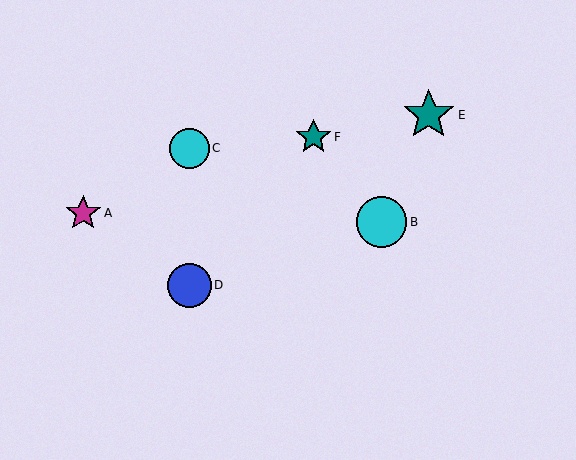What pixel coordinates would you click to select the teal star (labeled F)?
Click at (314, 137) to select the teal star F.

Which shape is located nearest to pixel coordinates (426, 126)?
The teal star (labeled E) at (429, 115) is nearest to that location.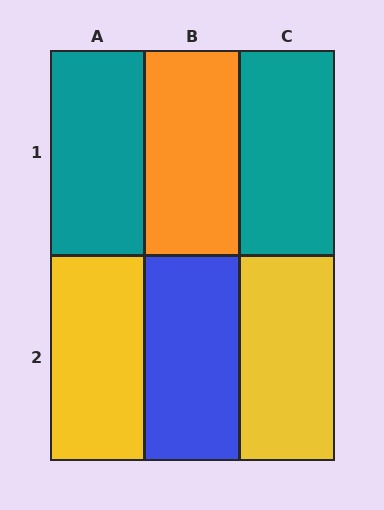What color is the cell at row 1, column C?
Teal.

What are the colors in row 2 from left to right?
Yellow, blue, yellow.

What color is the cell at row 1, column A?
Teal.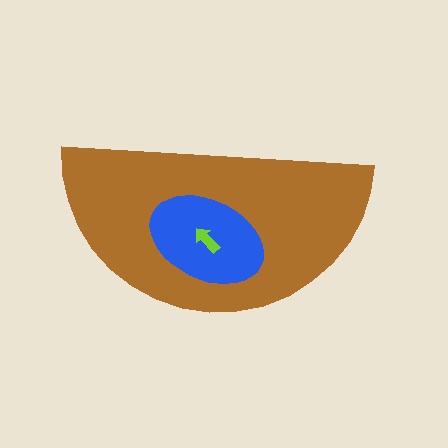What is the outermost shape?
The brown semicircle.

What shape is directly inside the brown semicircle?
The blue ellipse.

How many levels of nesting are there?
3.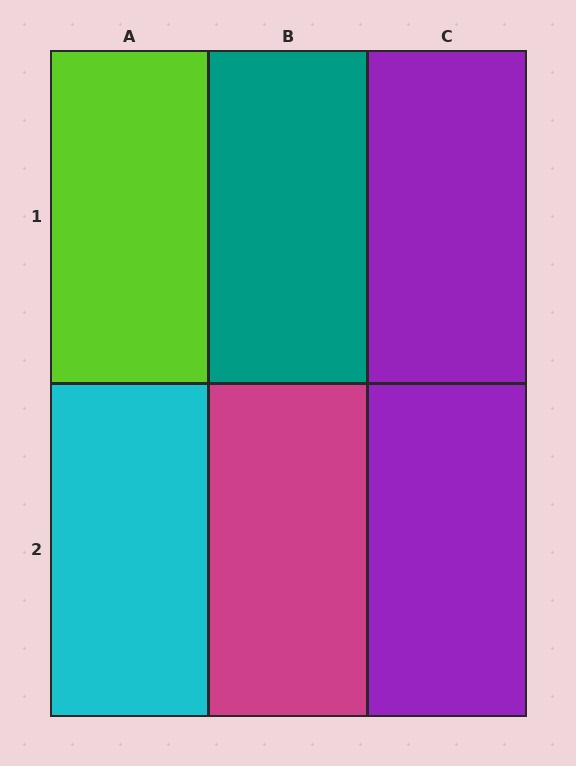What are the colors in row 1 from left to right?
Lime, teal, purple.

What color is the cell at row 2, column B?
Magenta.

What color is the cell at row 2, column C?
Purple.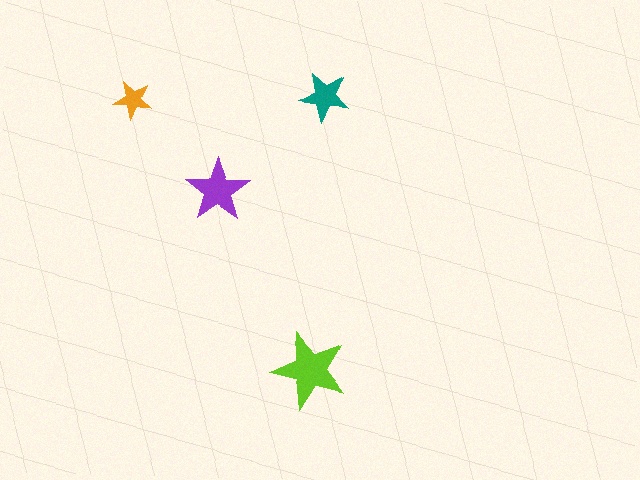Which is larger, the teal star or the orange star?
The teal one.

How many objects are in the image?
There are 4 objects in the image.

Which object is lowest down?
The lime star is bottommost.